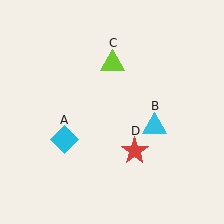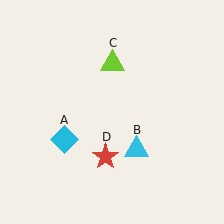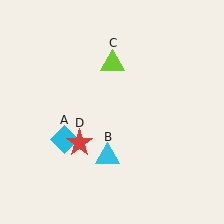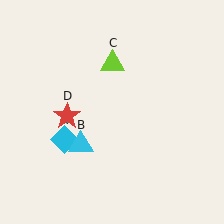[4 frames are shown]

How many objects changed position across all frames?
2 objects changed position: cyan triangle (object B), red star (object D).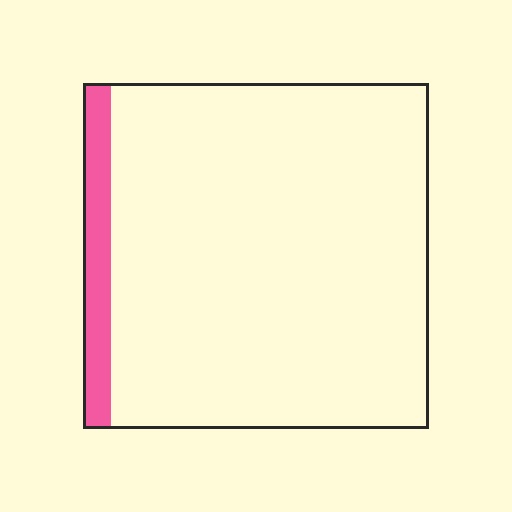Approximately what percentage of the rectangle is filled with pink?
Approximately 10%.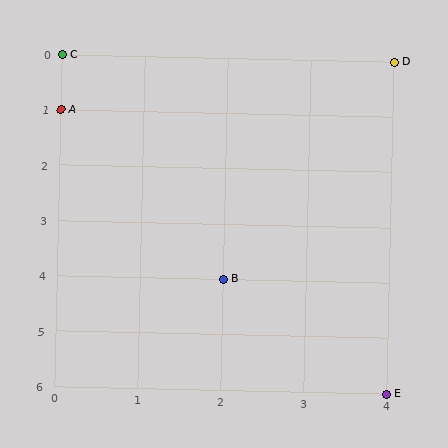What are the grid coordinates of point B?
Point B is at grid coordinates (2, 4).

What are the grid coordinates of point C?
Point C is at grid coordinates (0, 0).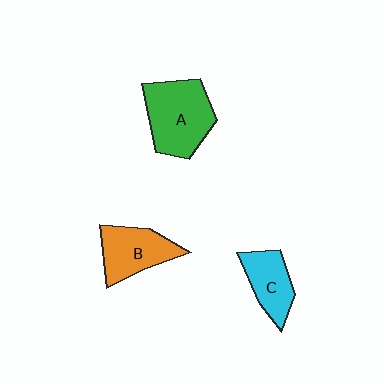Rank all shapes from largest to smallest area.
From largest to smallest: A (green), B (orange), C (cyan).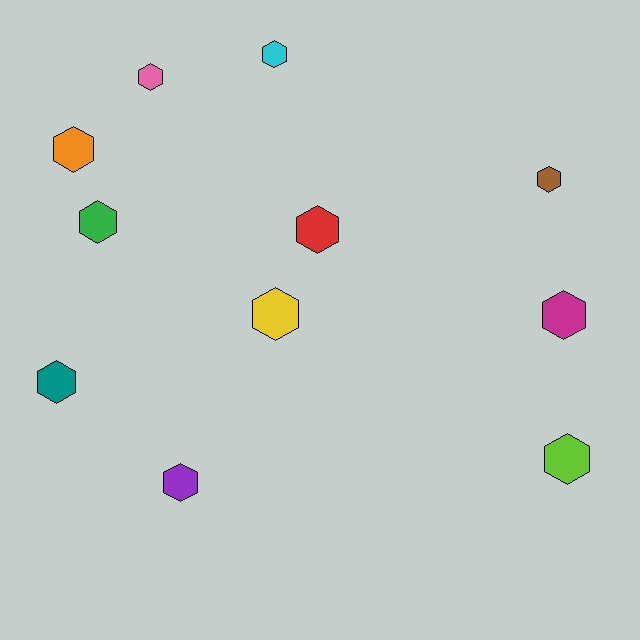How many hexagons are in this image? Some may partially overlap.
There are 11 hexagons.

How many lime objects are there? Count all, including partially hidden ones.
There is 1 lime object.